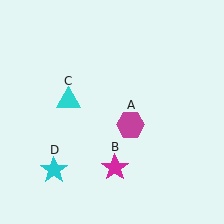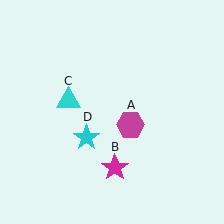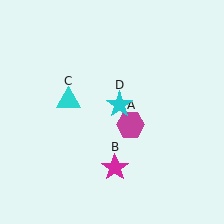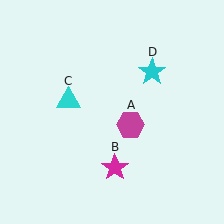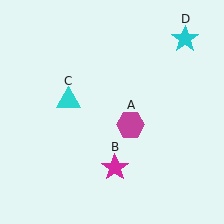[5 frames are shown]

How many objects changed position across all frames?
1 object changed position: cyan star (object D).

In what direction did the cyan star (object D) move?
The cyan star (object D) moved up and to the right.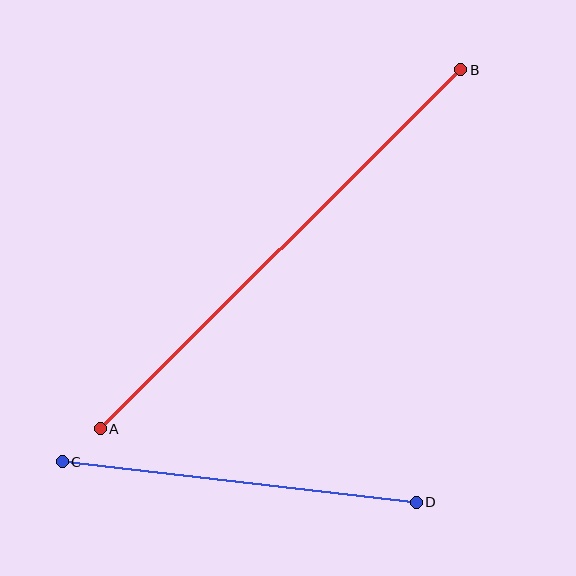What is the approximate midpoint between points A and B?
The midpoint is at approximately (280, 249) pixels.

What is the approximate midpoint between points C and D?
The midpoint is at approximately (239, 482) pixels.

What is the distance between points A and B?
The distance is approximately 509 pixels.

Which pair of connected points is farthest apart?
Points A and B are farthest apart.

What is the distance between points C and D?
The distance is approximately 356 pixels.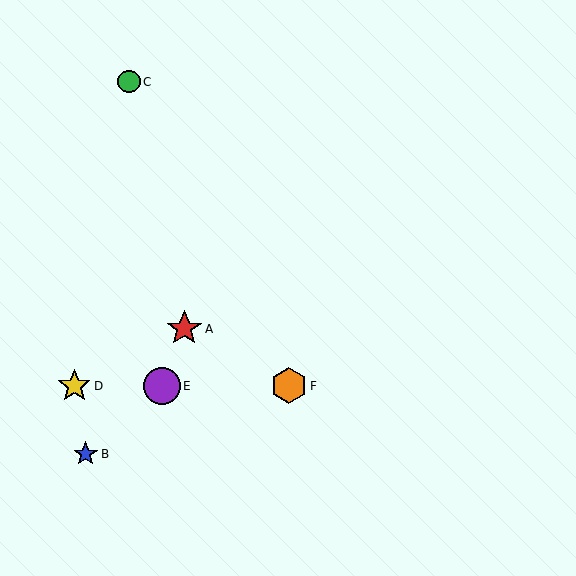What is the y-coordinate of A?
Object A is at y≈329.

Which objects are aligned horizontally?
Objects D, E, F are aligned horizontally.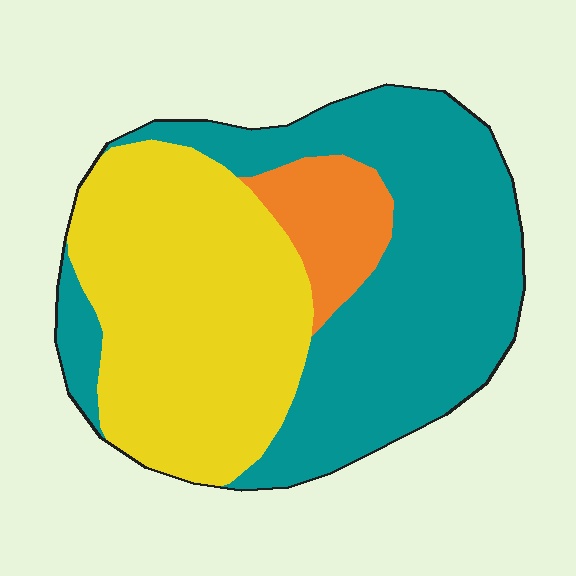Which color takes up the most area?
Teal, at roughly 50%.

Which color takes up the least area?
Orange, at roughly 10%.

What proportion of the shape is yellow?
Yellow takes up about two fifths (2/5) of the shape.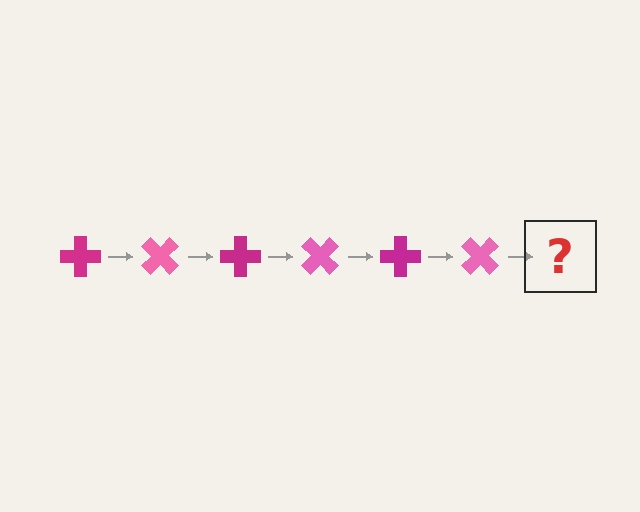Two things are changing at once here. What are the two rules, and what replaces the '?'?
The two rules are that it rotates 45 degrees each step and the color cycles through magenta and pink. The '?' should be a magenta cross, rotated 270 degrees from the start.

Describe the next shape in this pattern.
It should be a magenta cross, rotated 270 degrees from the start.